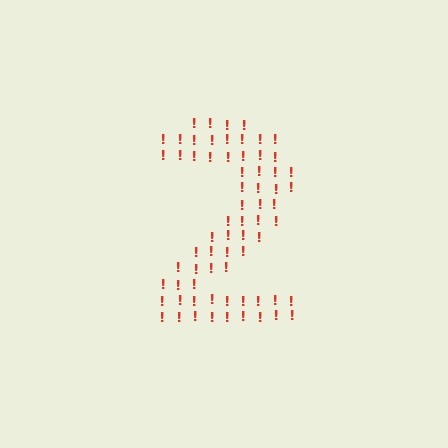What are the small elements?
The small elements are exclamation marks.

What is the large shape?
The large shape is the digit 2.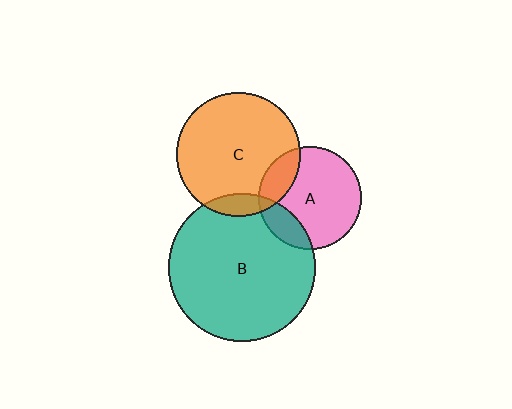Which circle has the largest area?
Circle B (teal).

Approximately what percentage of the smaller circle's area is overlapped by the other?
Approximately 20%.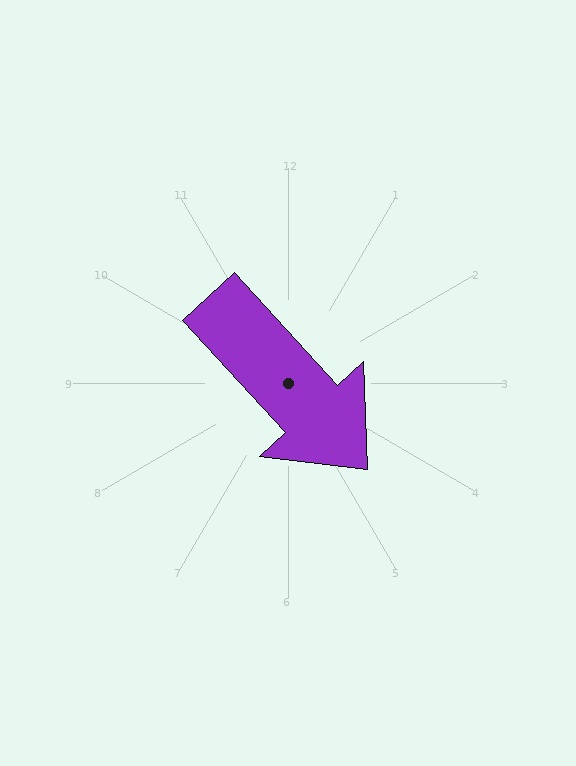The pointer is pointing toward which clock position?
Roughly 5 o'clock.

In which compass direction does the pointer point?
Southeast.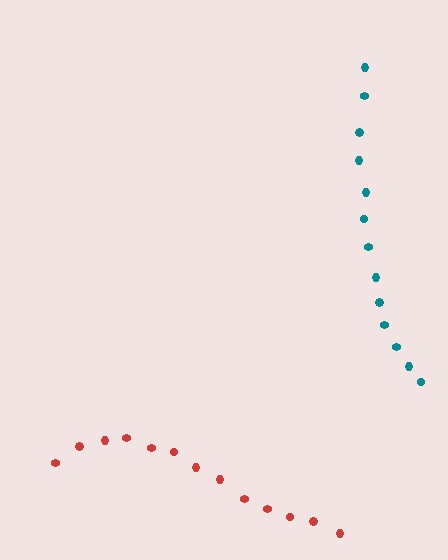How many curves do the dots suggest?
There are 2 distinct paths.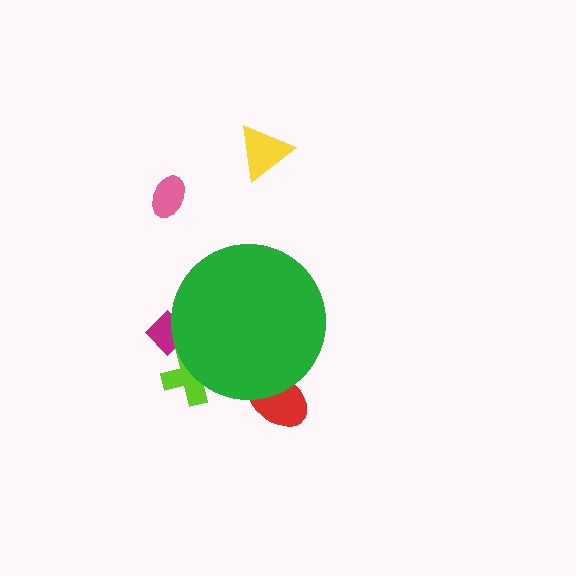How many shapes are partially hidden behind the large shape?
3 shapes are partially hidden.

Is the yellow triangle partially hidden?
No, the yellow triangle is fully visible.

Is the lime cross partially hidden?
Yes, the lime cross is partially hidden behind the green circle.